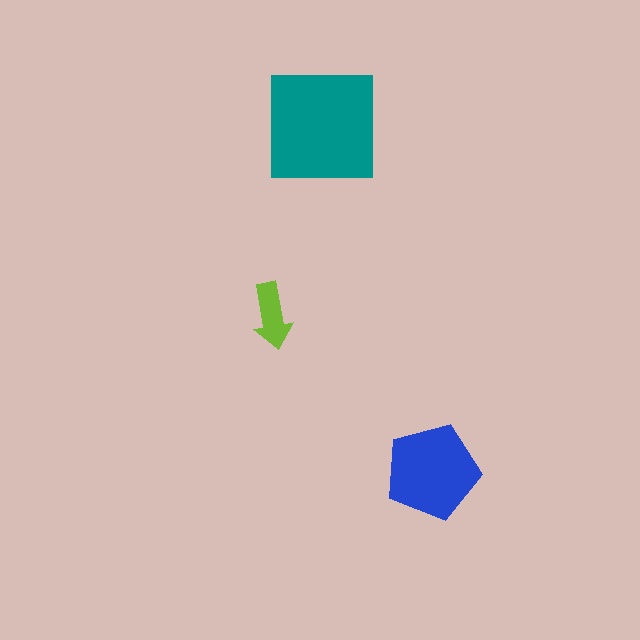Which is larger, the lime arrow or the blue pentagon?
The blue pentagon.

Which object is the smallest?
The lime arrow.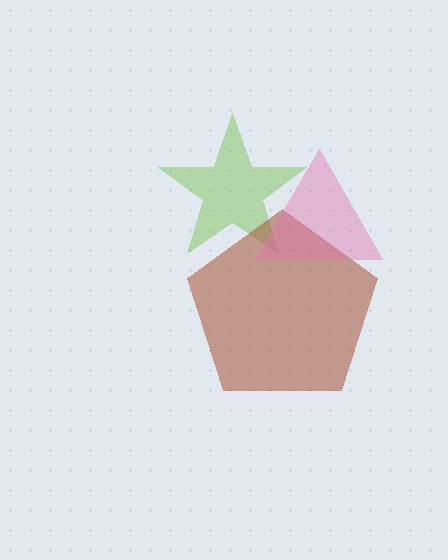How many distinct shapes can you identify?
There are 3 distinct shapes: a lime star, a brown pentagon, a pink triangle.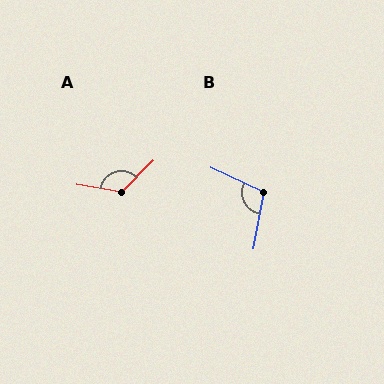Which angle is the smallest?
B, at approximately 105 degrees.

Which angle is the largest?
A, at approximately 125 degrees.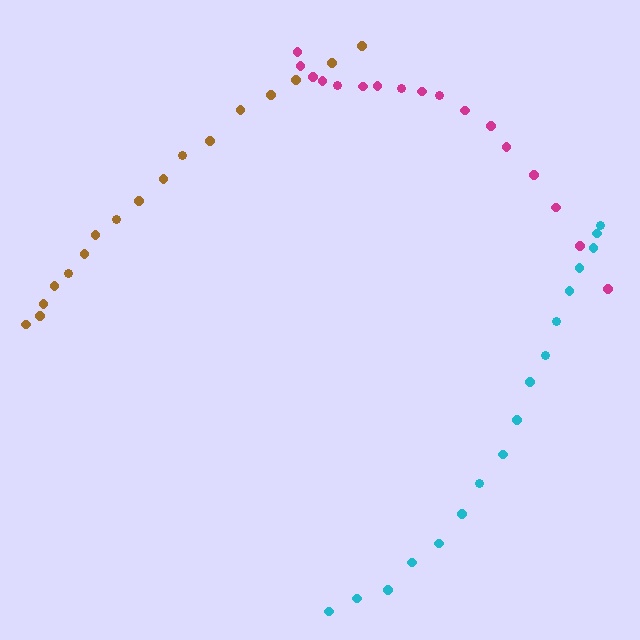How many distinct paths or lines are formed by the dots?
There are 3 distinct paths.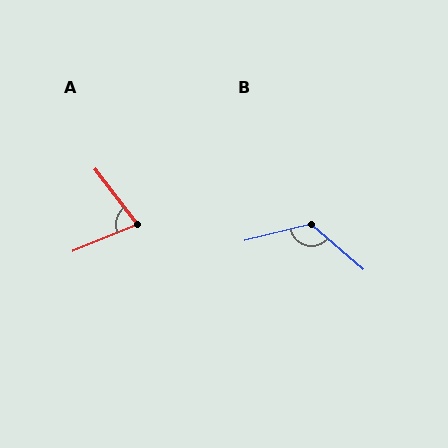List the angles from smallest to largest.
A (75°), B (125°).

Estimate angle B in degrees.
Approximately 125 degrees.